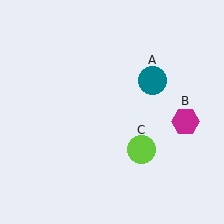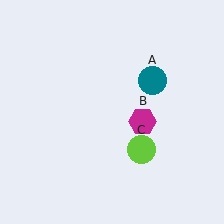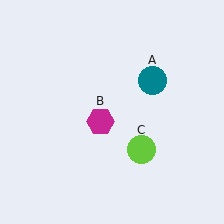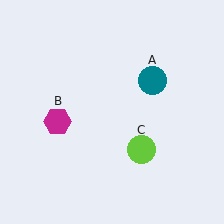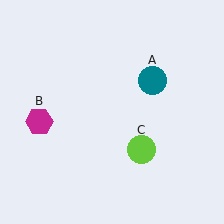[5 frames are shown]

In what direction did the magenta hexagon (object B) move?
The magenta hexagon (object B) moved left.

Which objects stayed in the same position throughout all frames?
Teal circle (object A) and lime circle (object C) remained stationary.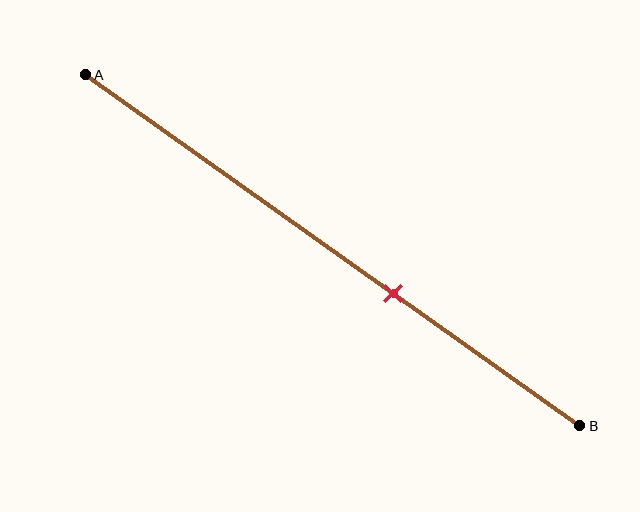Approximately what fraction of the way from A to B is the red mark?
The red mark is approximately 60% of the way from A to B.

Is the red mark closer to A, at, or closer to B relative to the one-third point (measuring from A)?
The red mark is closer to point B than the one-third point of segment AB.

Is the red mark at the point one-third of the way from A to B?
No, the mark is at about 60% from A, not at the 33% one-third point.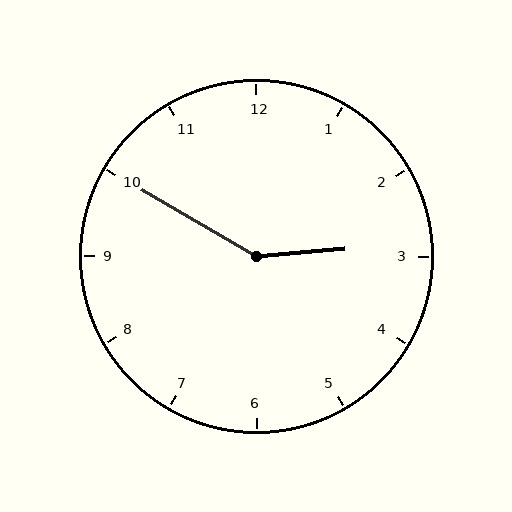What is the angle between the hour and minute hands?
Approximately 145 degrees.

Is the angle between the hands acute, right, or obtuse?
It is obtuse.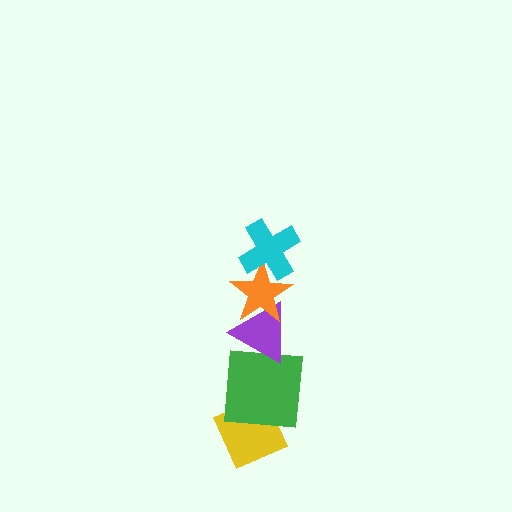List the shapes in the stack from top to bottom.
From top to bottom: the cyan cross, the orange star, the purple triangle, the green square, the yellow diamond.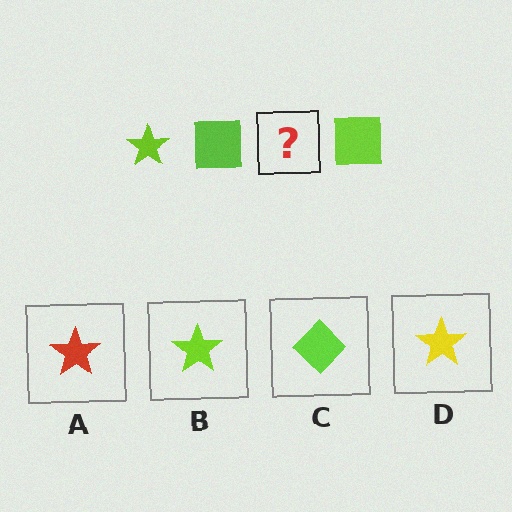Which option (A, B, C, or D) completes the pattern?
B.